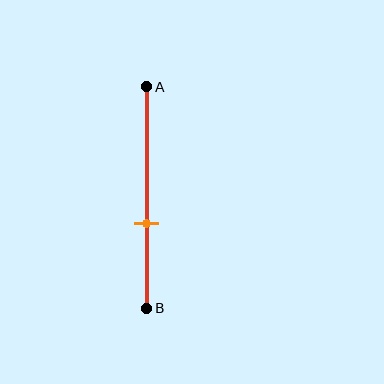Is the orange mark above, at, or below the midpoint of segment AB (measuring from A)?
The orange mark is below the midpoint of segment AB.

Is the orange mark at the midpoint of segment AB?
No, the mark is at about 60% from A, not at the 50% midpoint.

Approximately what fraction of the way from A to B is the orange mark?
The orange mark is approximately 60% of the way from A to B.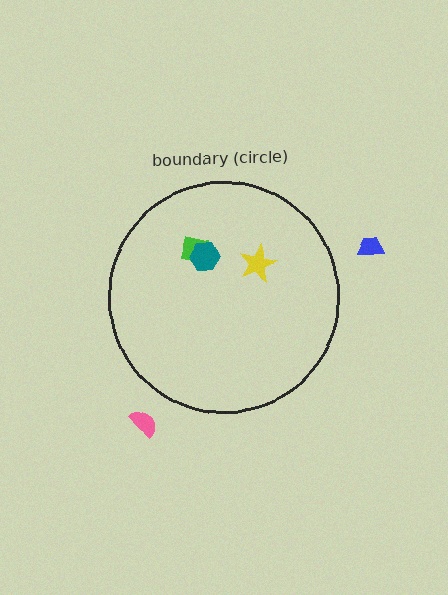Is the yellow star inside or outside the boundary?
Inside.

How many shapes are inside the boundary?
3 inside, 2 outside.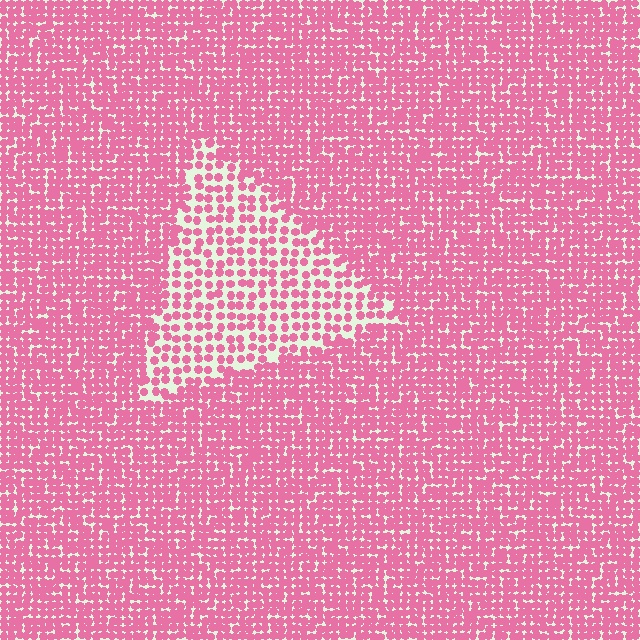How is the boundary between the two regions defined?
The boundary is defined by a change in element density (approximately 1.9x ratio). All elements are the same color, size, and shape.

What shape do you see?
I see a triangle.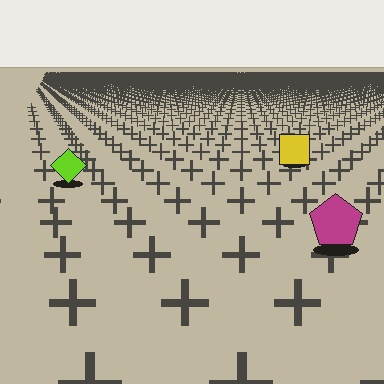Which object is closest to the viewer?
The magenta pentagon is closest. The texture marks near it are larger and more spread out.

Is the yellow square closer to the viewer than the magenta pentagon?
No. The magenta pentagon is closer — you can tell from the texture gradient: the ground texture is coarser near it.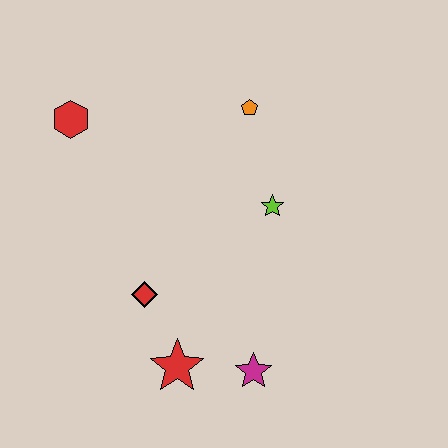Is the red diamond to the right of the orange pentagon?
No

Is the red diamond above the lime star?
No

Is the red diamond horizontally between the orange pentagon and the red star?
No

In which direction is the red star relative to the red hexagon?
The red star is below the red hexagon.